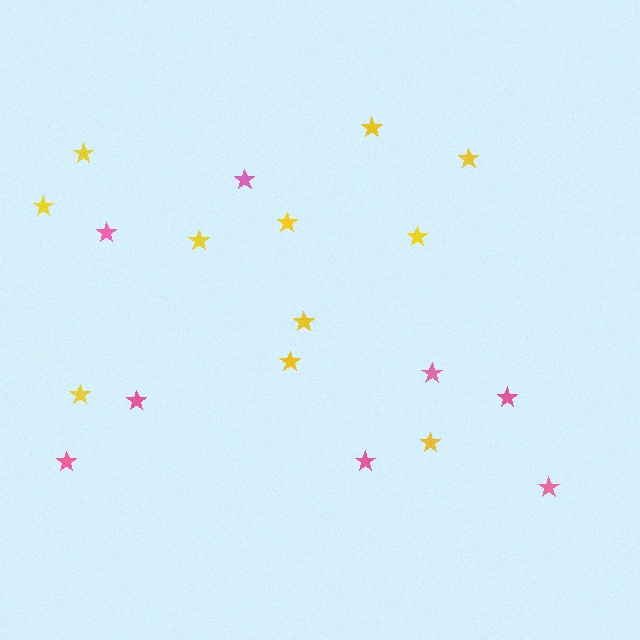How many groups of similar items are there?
There are 2 groups: one group of yellow stars (11) and one group of pink stars (8).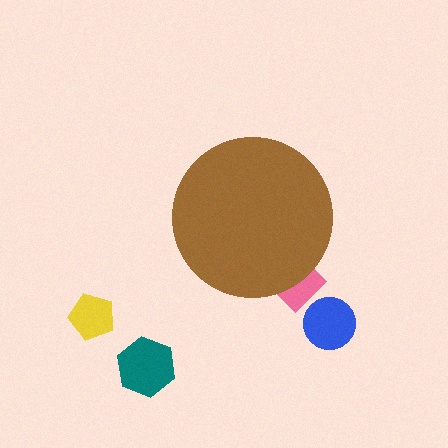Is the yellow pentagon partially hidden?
No, the yellow pentagon is fully visible.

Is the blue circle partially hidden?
No, the blue circle is fully visible.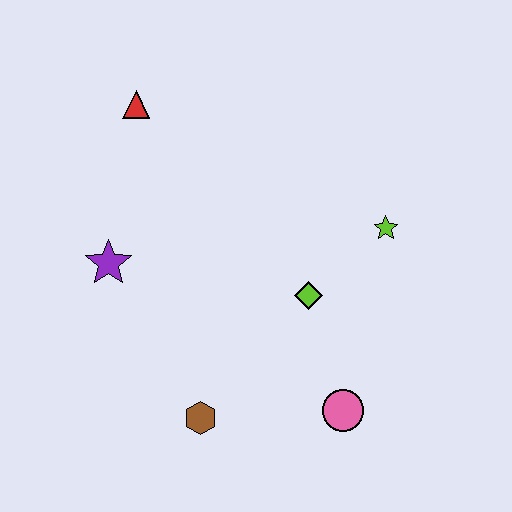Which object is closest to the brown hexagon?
The pink circle is closest to the brown hexagon.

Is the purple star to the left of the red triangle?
Yes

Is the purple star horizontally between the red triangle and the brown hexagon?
No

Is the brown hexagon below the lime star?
Yes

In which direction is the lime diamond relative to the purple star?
The lime diamond is to the right of the purple star.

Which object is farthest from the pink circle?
The red triangle is farthest from the pink circle.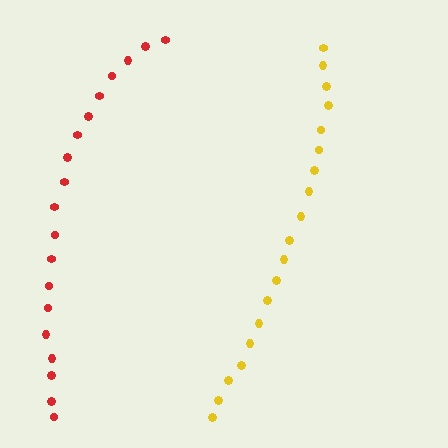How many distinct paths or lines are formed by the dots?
There are 2 distinct paths.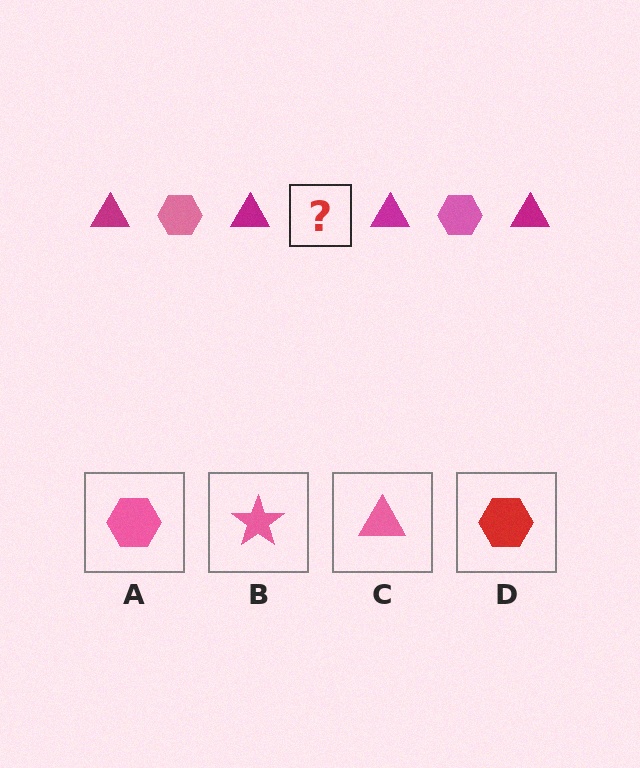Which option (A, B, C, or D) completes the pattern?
A.